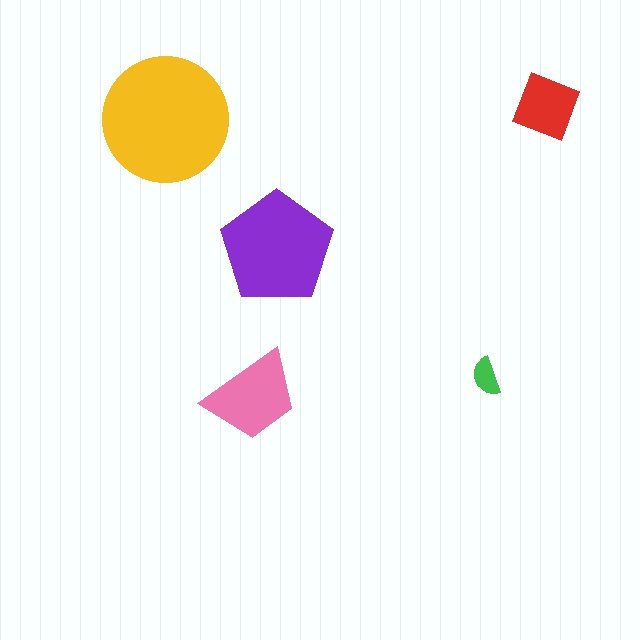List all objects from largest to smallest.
The yellow circle, the purple pentagon, the pink trapezoid, the red diamond, the green semicircle.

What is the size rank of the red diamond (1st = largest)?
4th.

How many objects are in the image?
There are 5 objects in the image.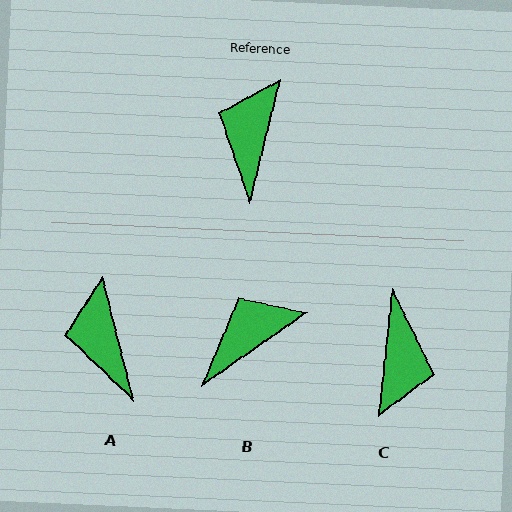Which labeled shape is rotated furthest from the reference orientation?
C, about 172 degrees away.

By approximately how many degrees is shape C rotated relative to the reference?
Approximately 172 degrees clockwise.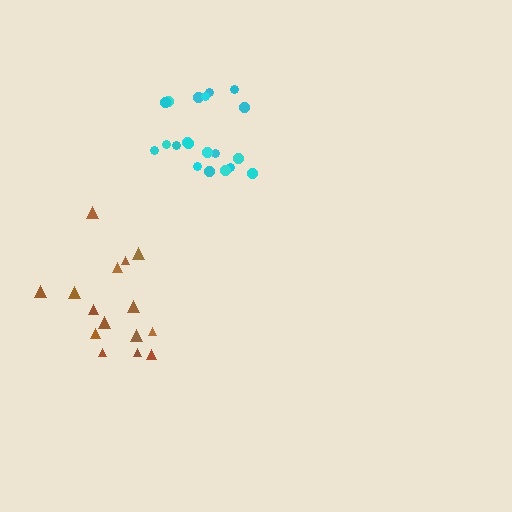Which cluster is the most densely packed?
Brown.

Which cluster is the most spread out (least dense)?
Cyan.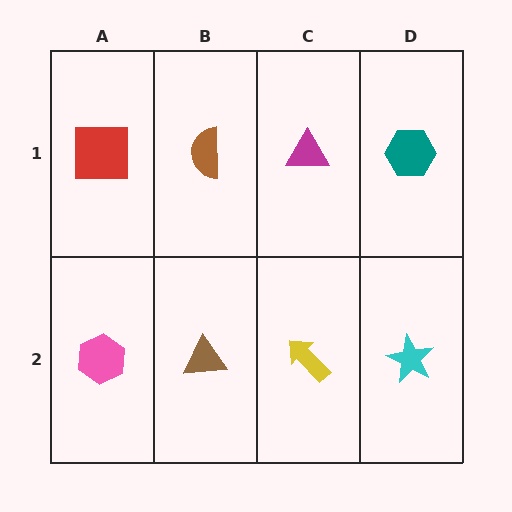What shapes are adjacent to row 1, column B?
A brown triangle (row 2, column B), a red square (row 1, column A), a magenta triangle (row 1, column C).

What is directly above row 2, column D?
A teal hexagon.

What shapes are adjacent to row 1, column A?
A pink hexagon (row 2, column A), a brown semicircle (row 1, column B).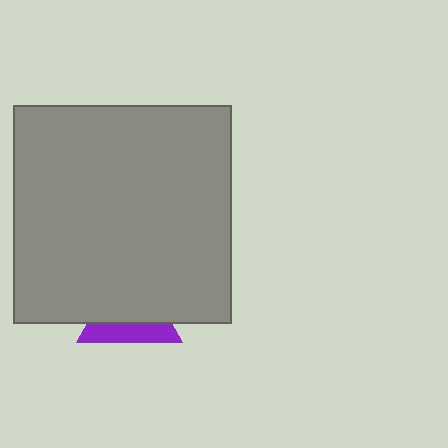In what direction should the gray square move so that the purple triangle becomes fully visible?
The gray square should move up. That is the shortest direction to clear the overlap and leave the purple triangle fully visible.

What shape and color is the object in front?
The object in front is a gray square.